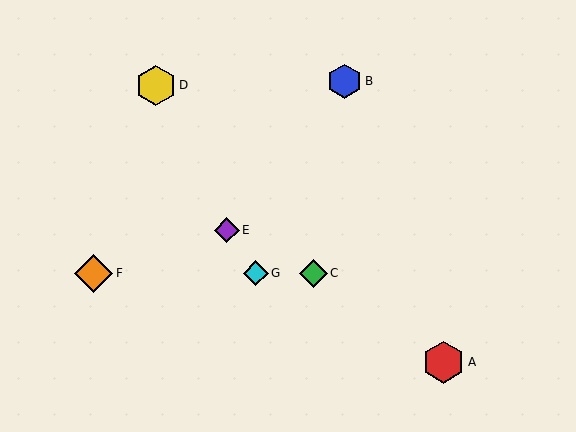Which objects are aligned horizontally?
Objects C, F, G are aligned horizontally.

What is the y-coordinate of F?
Object F is at y≈273.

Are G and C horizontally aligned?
Yes, both are at y≈273.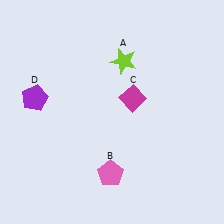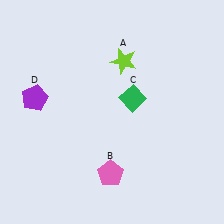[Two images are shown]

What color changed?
The diamond (C) changed from magenta in Image 1 to green in Image 2.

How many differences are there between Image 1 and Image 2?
There is 1 difference between the two images.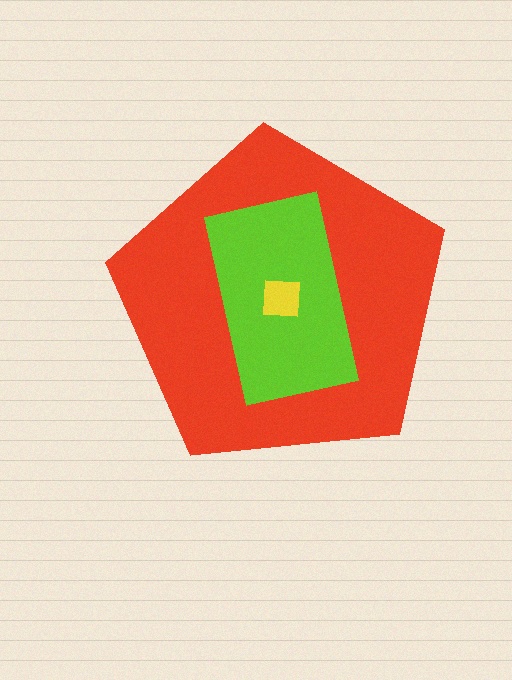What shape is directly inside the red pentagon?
The lime rectangle.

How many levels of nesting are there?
3.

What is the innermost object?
The yellow square.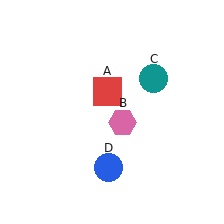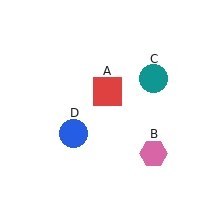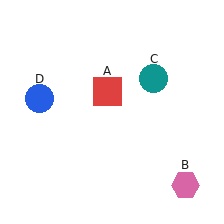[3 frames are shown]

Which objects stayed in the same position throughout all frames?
Red square (object A) and teal circle (object C) remained stationary.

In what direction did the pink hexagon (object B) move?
The pink hexagon (object B) moved down and to the right.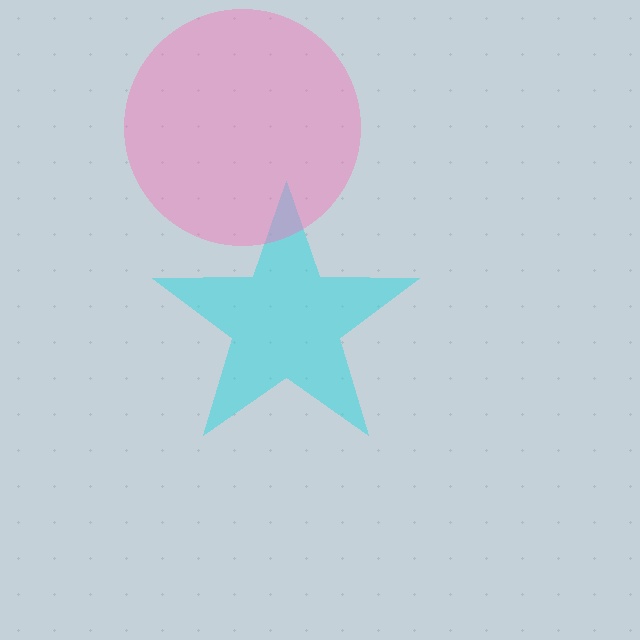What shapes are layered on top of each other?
The layered shapes are: a cyan star, a pink circle.